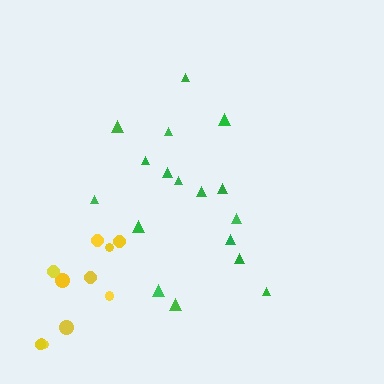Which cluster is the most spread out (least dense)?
Green.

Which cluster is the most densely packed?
Yellow.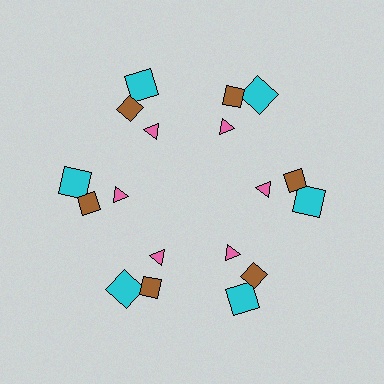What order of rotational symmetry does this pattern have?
This pattern has 6-fold rotational symmetry.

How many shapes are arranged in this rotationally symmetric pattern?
There are 18 shapes, arranged in 6 groups of 3.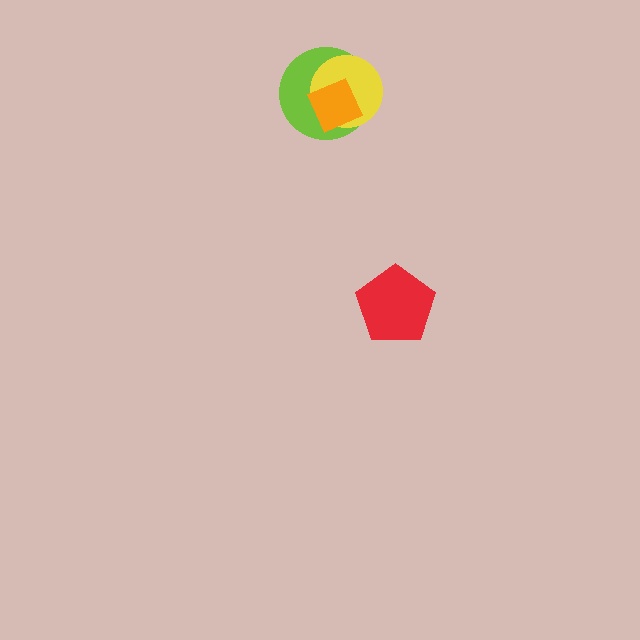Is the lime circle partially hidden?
Yes, it is partially covered by another shape.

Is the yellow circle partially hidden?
Yes, it is partially covered by another shape.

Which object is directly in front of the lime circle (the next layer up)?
The yellow circle is directly in front of the lime circle.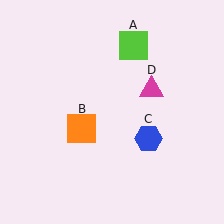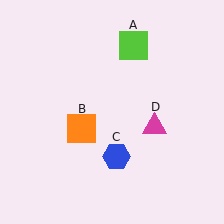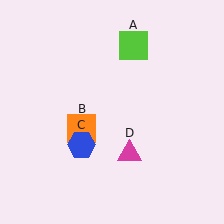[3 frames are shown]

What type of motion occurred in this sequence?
The blue hexagon (object C), magenta triangle (object D) rotated clockwise around the center of the scene.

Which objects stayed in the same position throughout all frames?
Lime square (object A) and orange square (object B) remained stationary.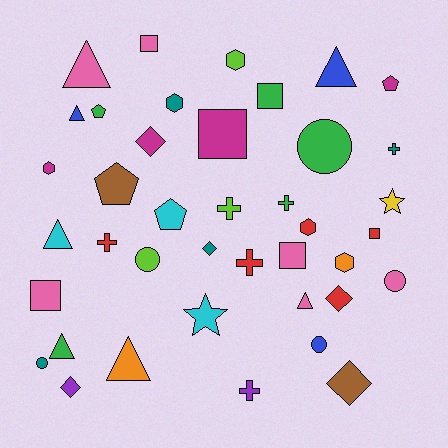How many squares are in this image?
There are 6 squares.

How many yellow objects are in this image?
There is 1 yellow object.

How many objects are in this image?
There are 40 objects.